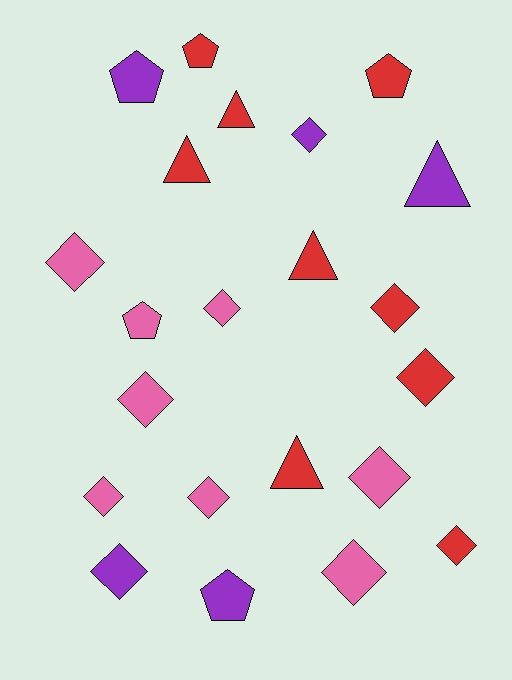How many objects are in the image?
There are 22 objects.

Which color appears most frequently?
Red, with 9 objects.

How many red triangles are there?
There are 4 red triangles.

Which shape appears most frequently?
Diamond, with 12 objects.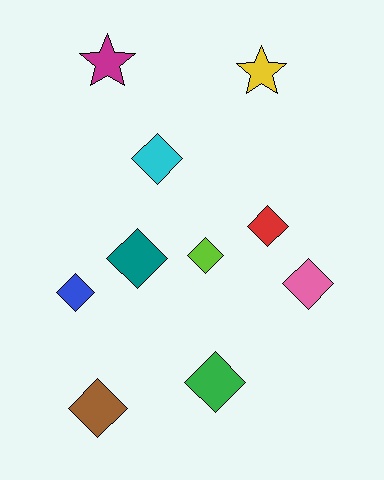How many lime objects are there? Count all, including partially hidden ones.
There is 1 lime object.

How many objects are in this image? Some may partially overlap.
There are 10 objects.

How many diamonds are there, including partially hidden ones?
There are 8 diamonds.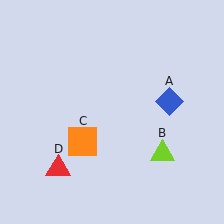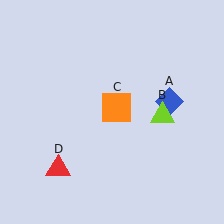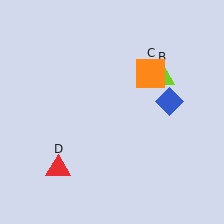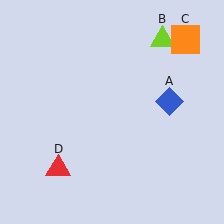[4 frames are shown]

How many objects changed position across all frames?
2 objects changed position: lime triangle (object B), orange square (object C).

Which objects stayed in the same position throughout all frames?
Blue diamond (object A) and red triangle (object D) remained stationary.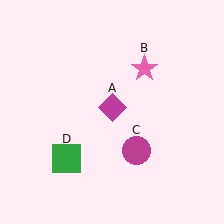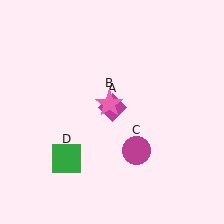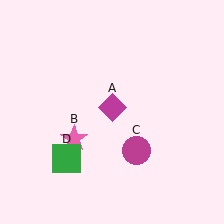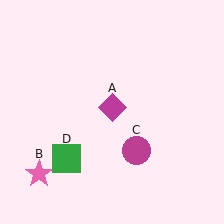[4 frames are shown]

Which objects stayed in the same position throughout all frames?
Magenta diamond (object A) and magenta circle (object C) and green square (object D) remained stationary.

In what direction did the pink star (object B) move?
The pink star (object B) moved down and to the left.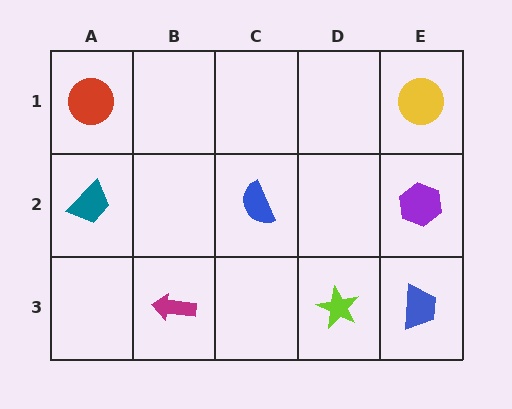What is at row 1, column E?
A yellow circle.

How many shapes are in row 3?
3 shapes.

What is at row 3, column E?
A blue trapezoid.